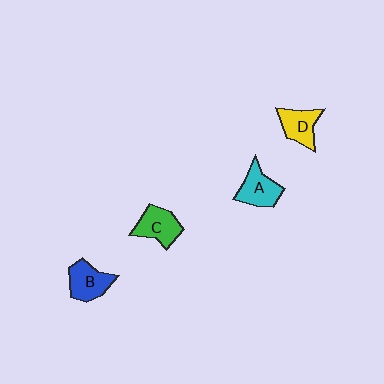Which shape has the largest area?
Shape B (blue).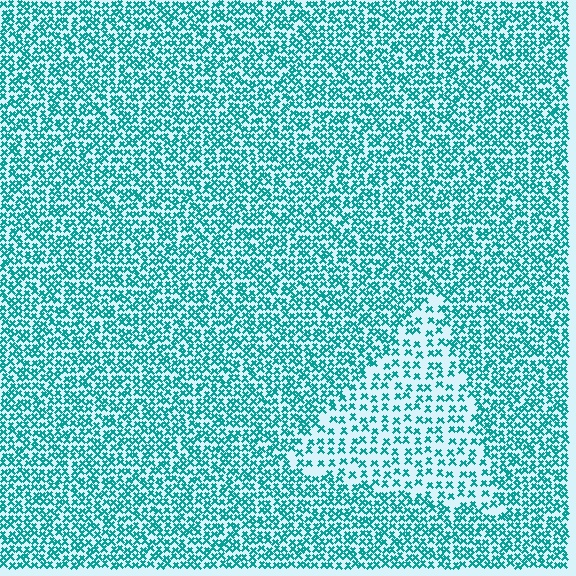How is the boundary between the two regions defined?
The boundary is defined by a change in element density (approximately 1.9x ratio). All elements are the same color, size, and shape.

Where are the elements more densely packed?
The elements are more densely packed outside the triangle boundary.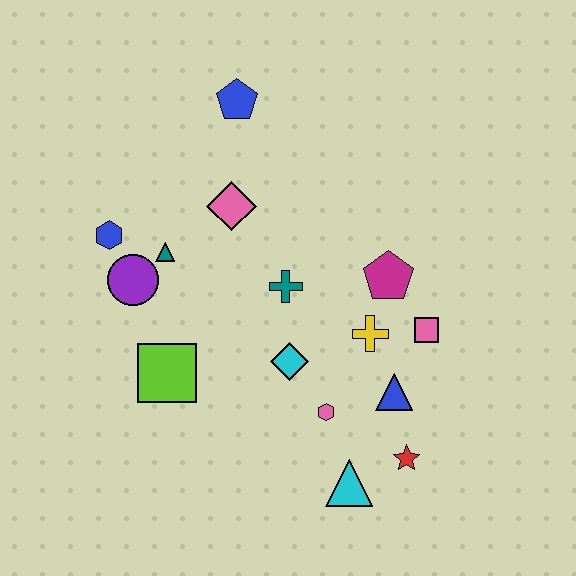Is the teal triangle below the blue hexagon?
Yes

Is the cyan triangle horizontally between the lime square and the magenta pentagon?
Yes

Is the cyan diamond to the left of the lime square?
No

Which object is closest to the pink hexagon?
The cyan diamond is closest to the pink hexagon.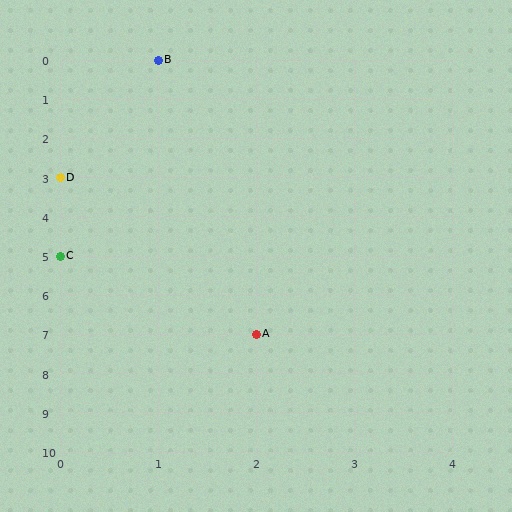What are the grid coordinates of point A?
Point A is at grid coordinates (2, 7).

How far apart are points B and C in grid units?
Points B and C are 1 column and 5 rows apart (about 5.1 grid units diagonally).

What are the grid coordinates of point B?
Point B is at grid coordinates (1, 0).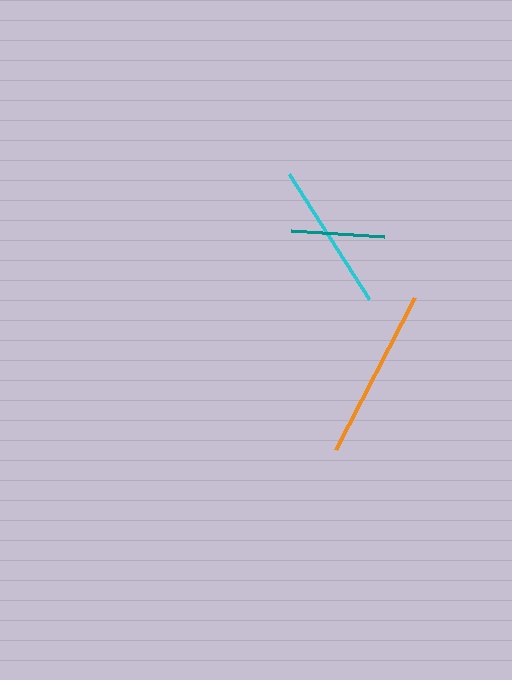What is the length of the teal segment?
The teal segment is approximately 93 pixels long.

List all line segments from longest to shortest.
From longest to shortest: orange, cyan, teal.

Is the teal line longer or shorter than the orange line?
The orange line is longer than the teal line.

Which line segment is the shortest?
The teal line is the shortest at approximately 93 pixels.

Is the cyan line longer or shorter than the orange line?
The orange line is longer than the cyan line.